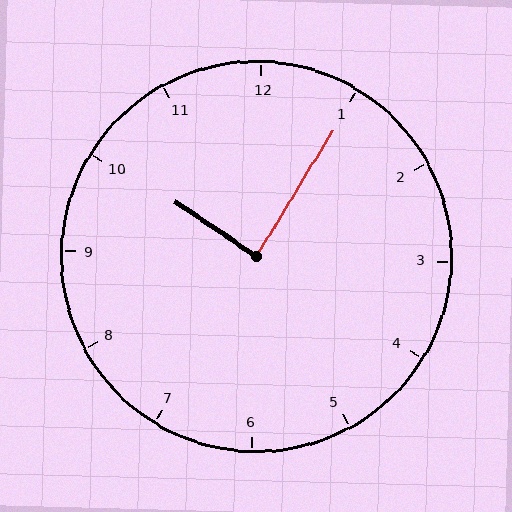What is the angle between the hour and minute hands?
Approximately 88 degrees.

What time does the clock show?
10:05.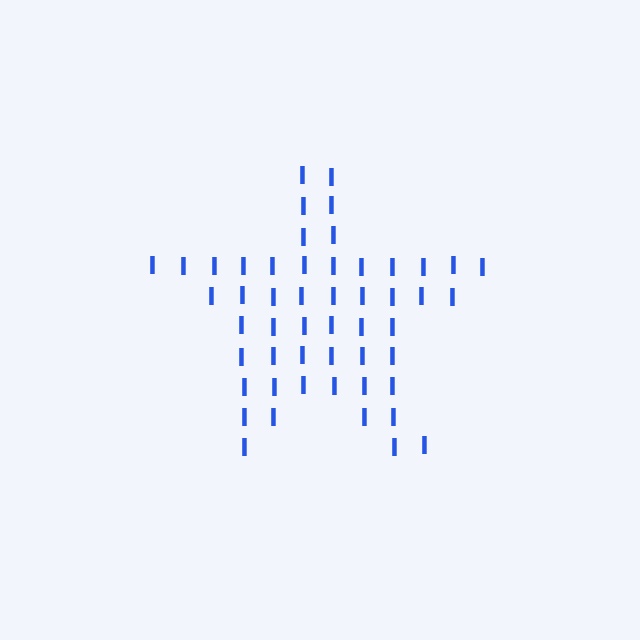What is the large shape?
The large shape is a star.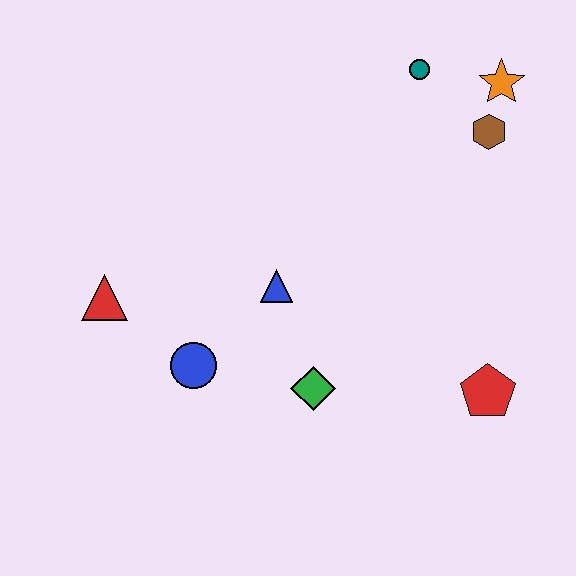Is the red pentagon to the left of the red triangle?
No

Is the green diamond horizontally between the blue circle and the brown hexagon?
Yes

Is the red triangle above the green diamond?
Yes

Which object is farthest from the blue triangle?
The orange star is farthest from the blue triangle.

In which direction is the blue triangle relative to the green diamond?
The blue triangle is above the green diamond.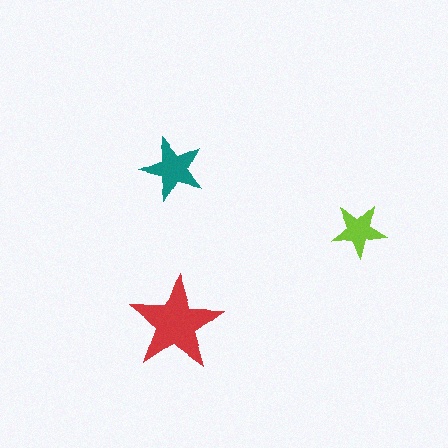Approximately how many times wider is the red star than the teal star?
About 1.5 times wider.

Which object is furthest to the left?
The teal star is leftmost.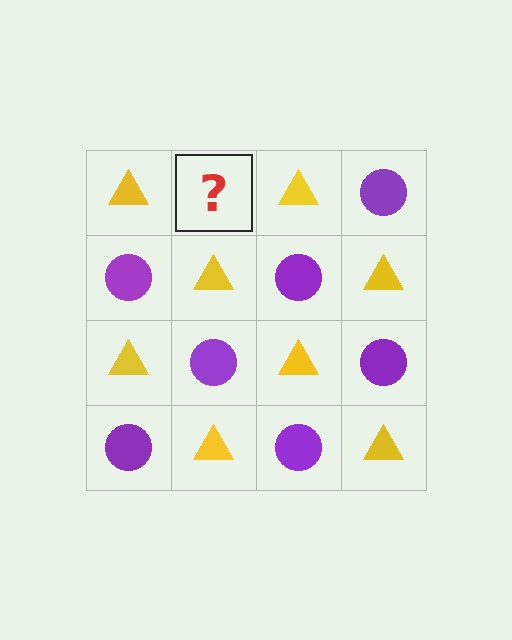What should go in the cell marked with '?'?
The missing cell should contain a purple circle.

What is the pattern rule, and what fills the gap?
The rule is that it alternates yellow triangle and purple circle in a checkerboard pattern. The gap should be filled with a purple circle.